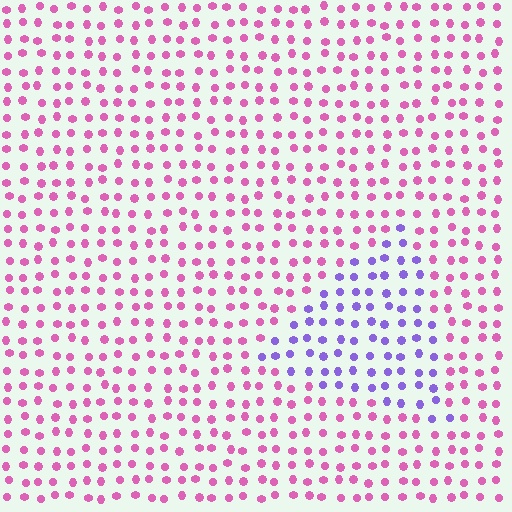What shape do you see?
I see a triangle.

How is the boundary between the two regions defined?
The boundary is defined purely by a slight shift in hue (about 59 degrees). Spacing, size, and orientation are identical on both sides.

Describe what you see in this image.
The image is filled with small pink elements in a uniform arrangement. A triangle-shaped region is visible where the elements are tinted to a slightly different hue, forming a subtle color boundary.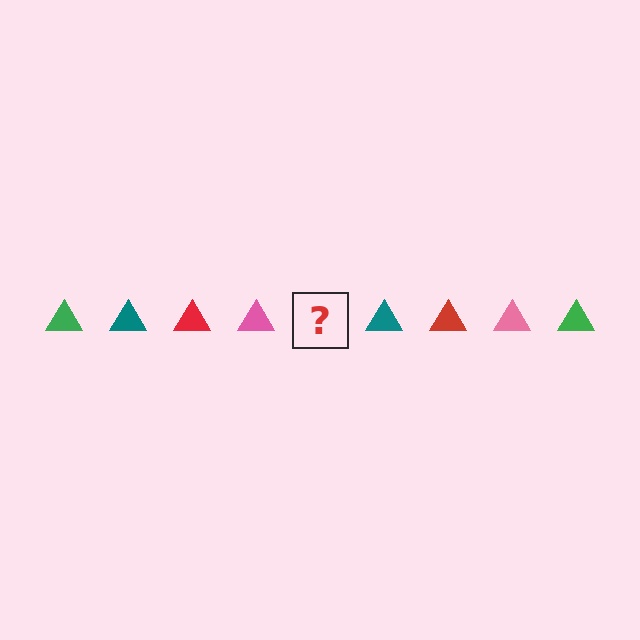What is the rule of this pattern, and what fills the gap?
The rule is that the pattern cycles through green, teal, red, pink triangles. The gap should be filled with a green triangle.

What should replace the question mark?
The question mark should be replaced with a green triangle.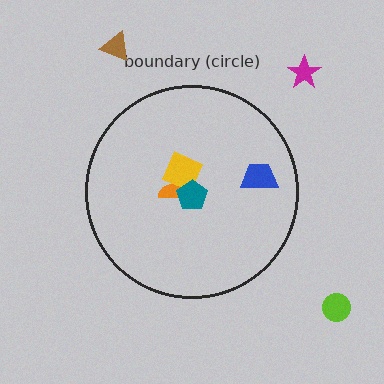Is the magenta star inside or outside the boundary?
Outside.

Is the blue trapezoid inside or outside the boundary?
Inside.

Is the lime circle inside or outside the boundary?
Outside.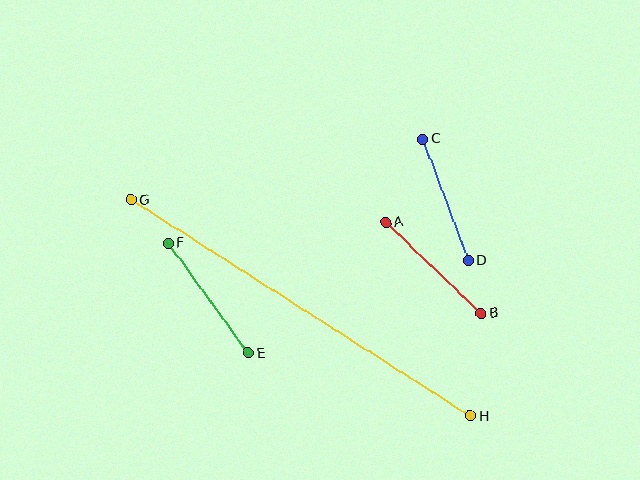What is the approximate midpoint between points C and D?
The midpoint is at approximately (445, 200) pixels.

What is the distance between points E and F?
The distance is approximately 136 pixels.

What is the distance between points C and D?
The distance is approximately 130 pixels.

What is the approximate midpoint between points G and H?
The midpoint is at approximately (301, 308) pixels.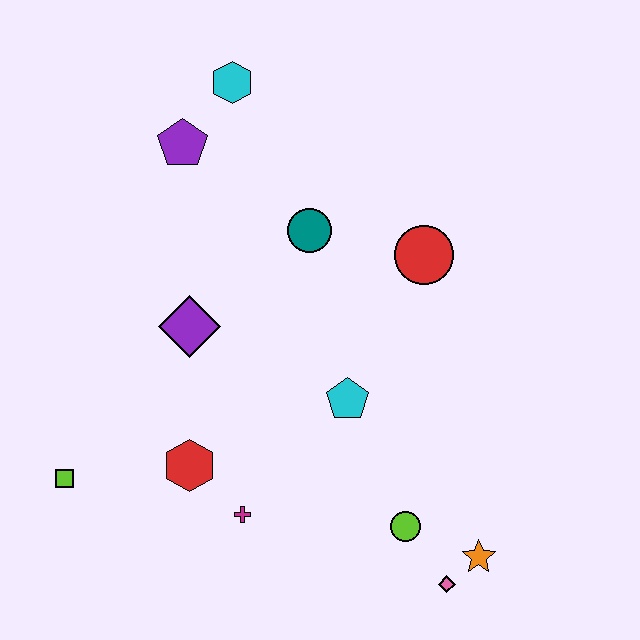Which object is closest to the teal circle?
The red circle is closest to the teal circle.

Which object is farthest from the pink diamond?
The cyan hexagon is farthest from the pink diamond.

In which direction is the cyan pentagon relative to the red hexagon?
The cyan pentagon is to the right of the red hexagon.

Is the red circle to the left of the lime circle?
No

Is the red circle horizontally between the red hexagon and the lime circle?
No